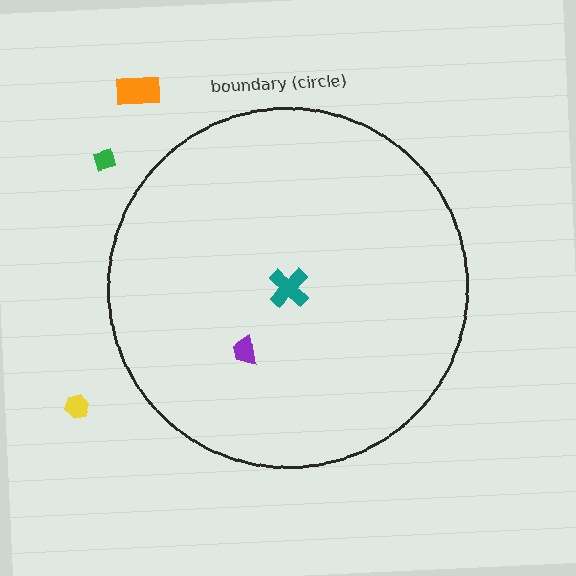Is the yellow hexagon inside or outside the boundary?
Outside.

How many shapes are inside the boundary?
2 inside, 3 outside.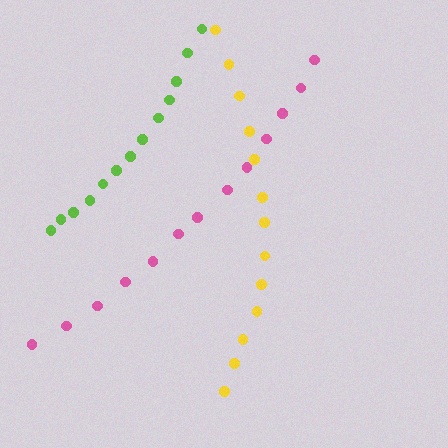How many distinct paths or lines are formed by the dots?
There are 3 distinct paths.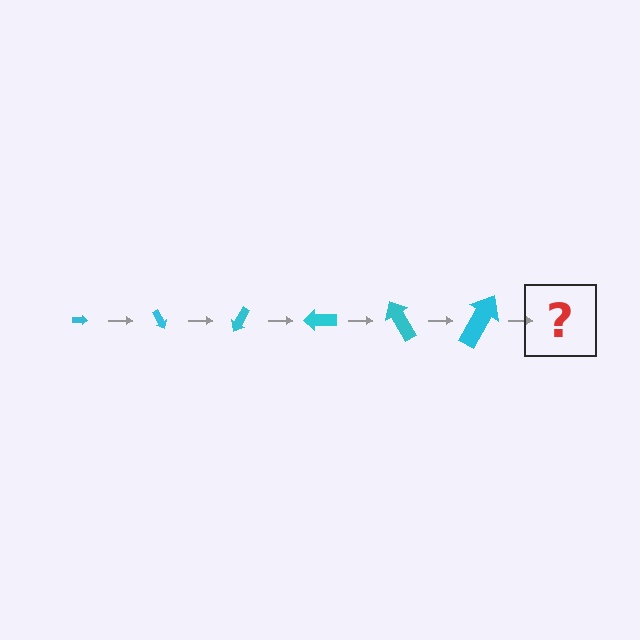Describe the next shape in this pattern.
It should be an arrow, larger than the previous one and rotated 360 degrees from the start.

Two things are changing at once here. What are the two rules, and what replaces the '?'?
The two rules are that the arrow grows larger each step and it rotates 60 degrees each step. The '?' should be an arrow, larger than the previous one and rotated 360 degrees from the start.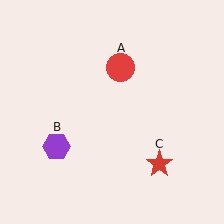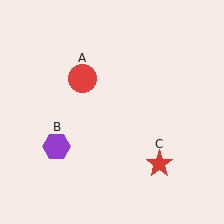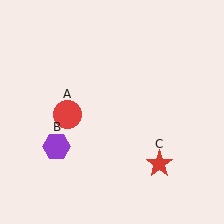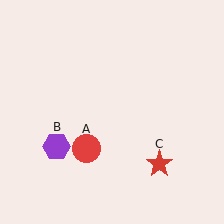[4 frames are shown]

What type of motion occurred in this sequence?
The red circle (object A) rotated counterclockwise around the center of the scene.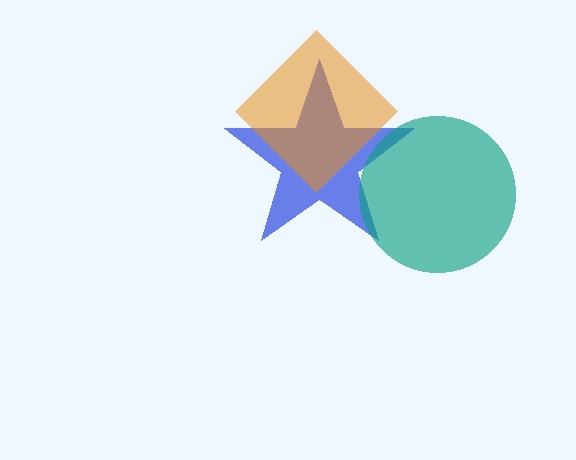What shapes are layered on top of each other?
The layered shapes are: a blue star, an orange diamond, a teal circle.